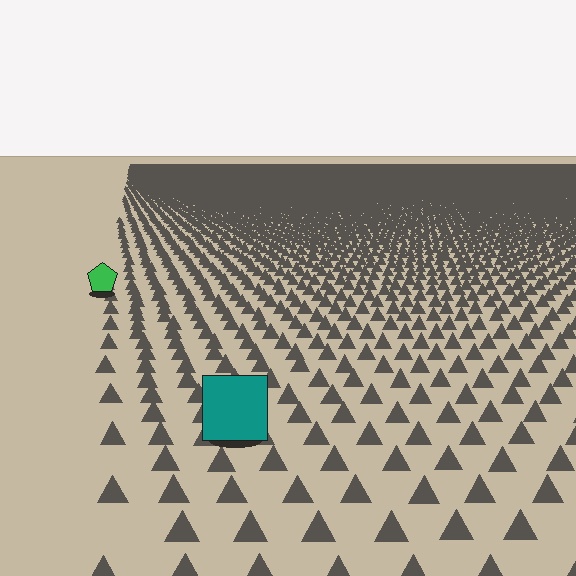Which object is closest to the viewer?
The teal square is closest. The texture marks near it are larger and more spread out.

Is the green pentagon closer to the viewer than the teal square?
No. The teal square is closer — you can tell from the texture gradient: the ground texture is coarser near it.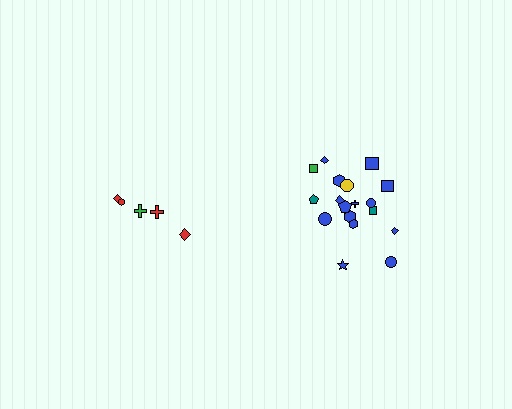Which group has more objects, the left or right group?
The right group.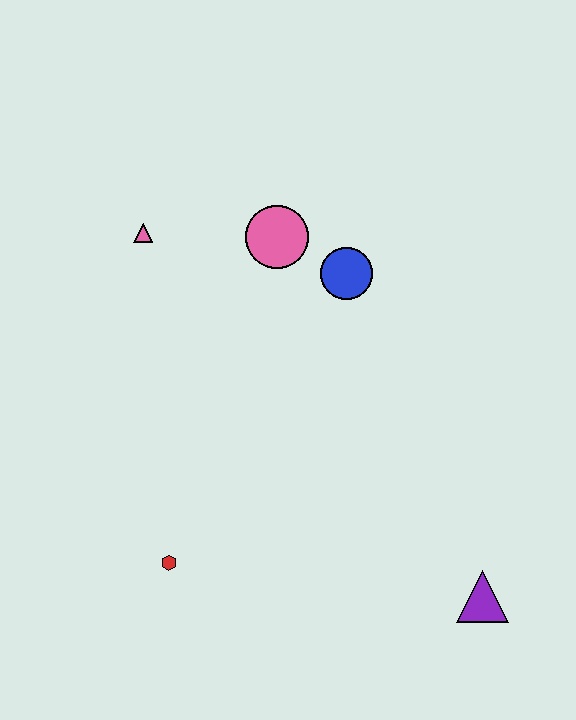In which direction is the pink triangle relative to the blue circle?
The pink triangle is to the left of the blue circle.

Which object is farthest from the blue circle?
The purple triangle is farthest from the blue circle.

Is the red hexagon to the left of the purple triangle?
Yes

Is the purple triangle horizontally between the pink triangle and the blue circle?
No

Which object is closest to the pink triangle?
The pink circle is closest to the pink triangle.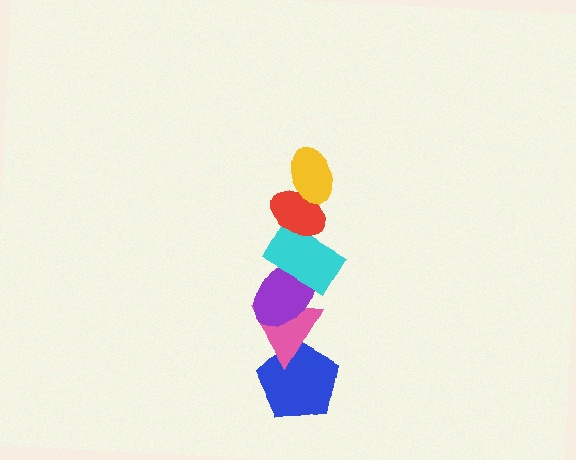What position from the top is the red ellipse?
The red ellipse is 2nd from the top.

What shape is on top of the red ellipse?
The yellow ellipse is on top of the red ellipse.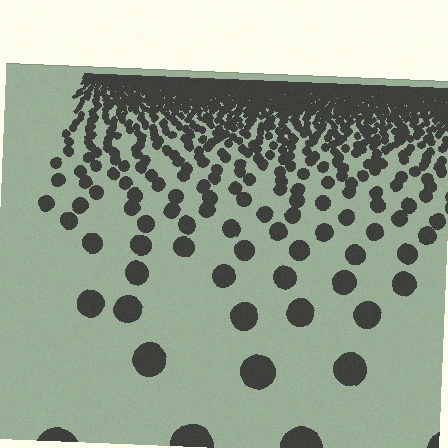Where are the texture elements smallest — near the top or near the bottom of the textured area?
Near the top.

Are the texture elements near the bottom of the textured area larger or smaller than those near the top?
Larger. Near the bottom, elements are closer to the viewer and appear at a bigger on-screen size.